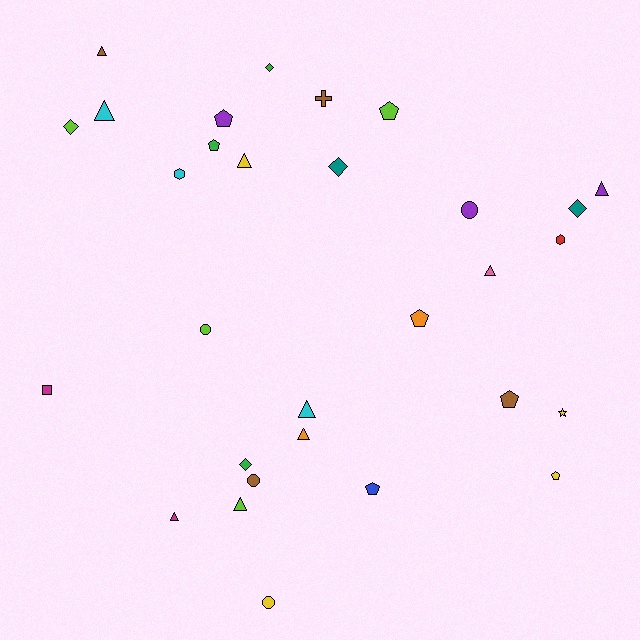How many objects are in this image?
There are 30 objects.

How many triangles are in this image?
There are 9 triangles.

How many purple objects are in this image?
There are 3 purple objects.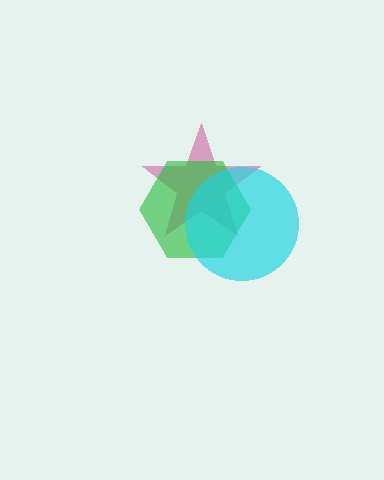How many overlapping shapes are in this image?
There are 3 overlapping shapes in the image.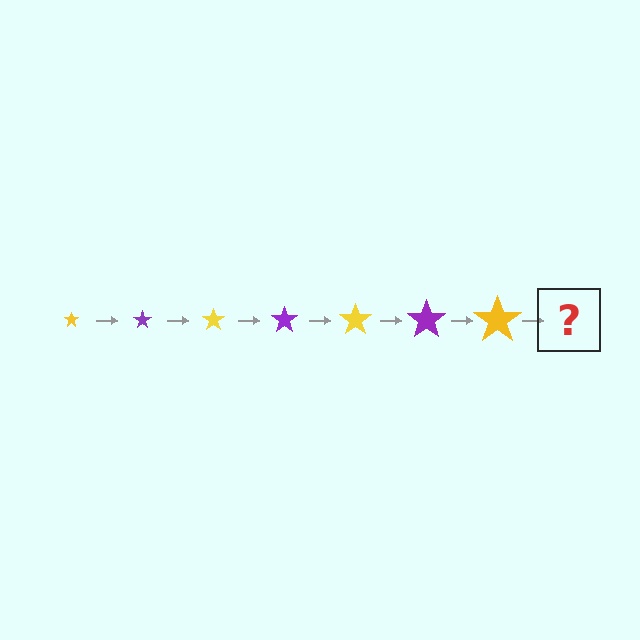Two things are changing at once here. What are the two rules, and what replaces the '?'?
The two rules are that the star grows larger each step and the color cycles through yellow and purple. The '?' should be a purple star, larger than the previous one.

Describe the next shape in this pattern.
It should be a purple star, larger than the previous one.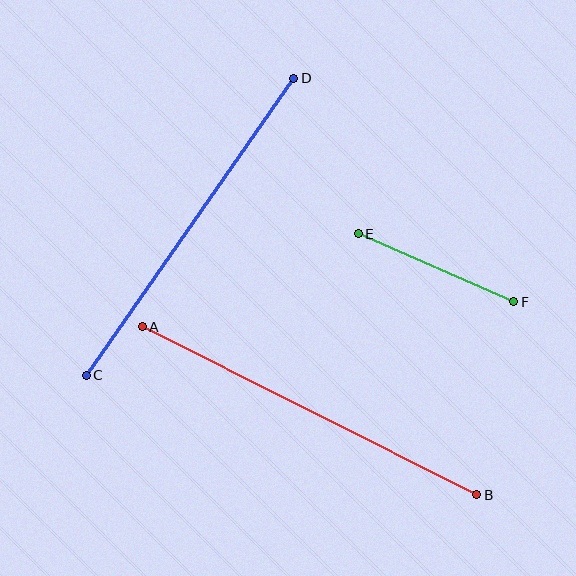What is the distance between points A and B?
The distance is approximately 374 pixels.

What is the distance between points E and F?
The distance is approximately 170 pixels.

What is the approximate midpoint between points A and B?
The midpoint is at approximately (309, 411) pixels.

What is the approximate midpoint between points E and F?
The midpoint is at approximately (436, 268) pixels.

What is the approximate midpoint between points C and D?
The midpoint is at approximately (190, 227) pixels.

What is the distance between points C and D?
The distance is approximately 362 pixels.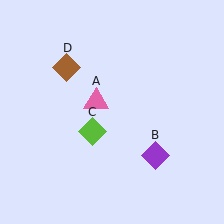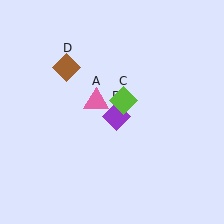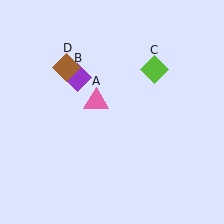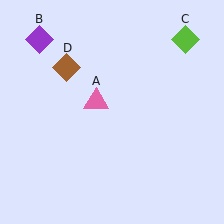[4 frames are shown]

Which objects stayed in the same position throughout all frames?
Pink triangle (object A) and brown diamond (object D) remained stationary.